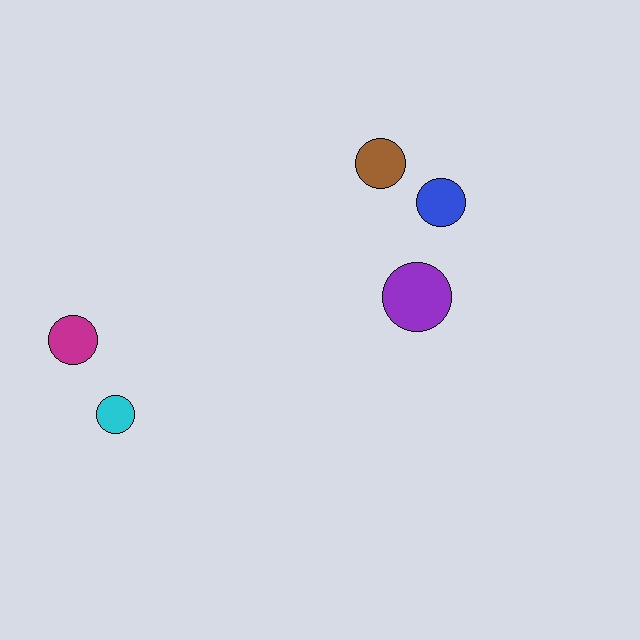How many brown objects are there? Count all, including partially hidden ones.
There is 1 brown object.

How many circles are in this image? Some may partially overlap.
There are 5 circles.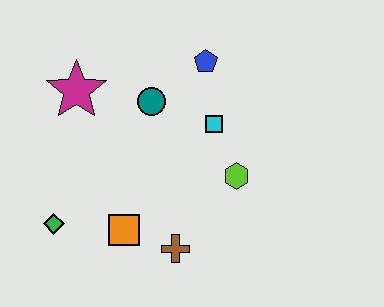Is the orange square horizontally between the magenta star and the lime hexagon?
Yes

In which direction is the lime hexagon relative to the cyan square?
The lime hexagon is below the cyan square.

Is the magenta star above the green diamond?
Yes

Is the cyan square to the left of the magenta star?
No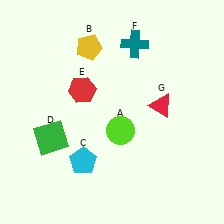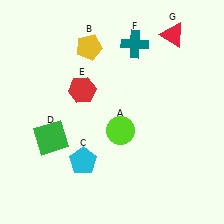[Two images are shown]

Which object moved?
The red triangle (G) moved up.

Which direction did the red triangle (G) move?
The red triangle (G) moved up.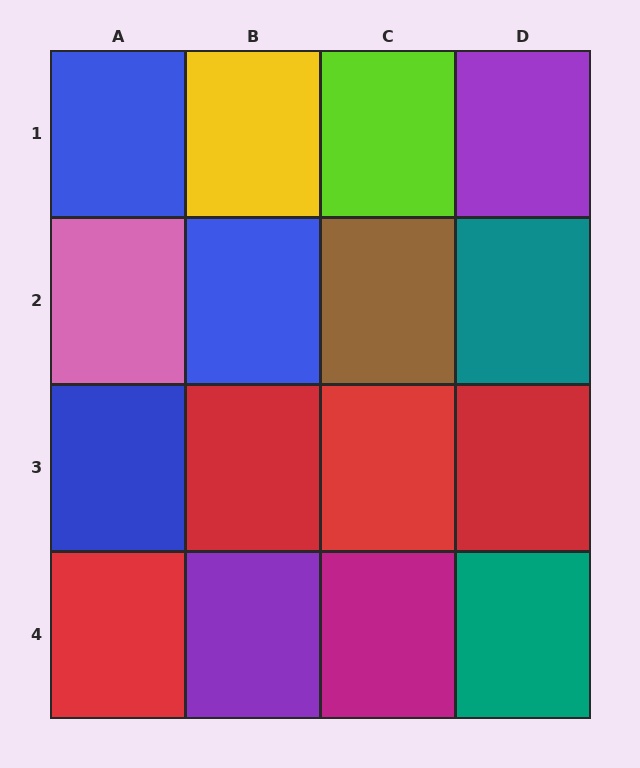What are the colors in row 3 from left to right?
Blue, red, red, red.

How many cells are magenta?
1 cell is magenta.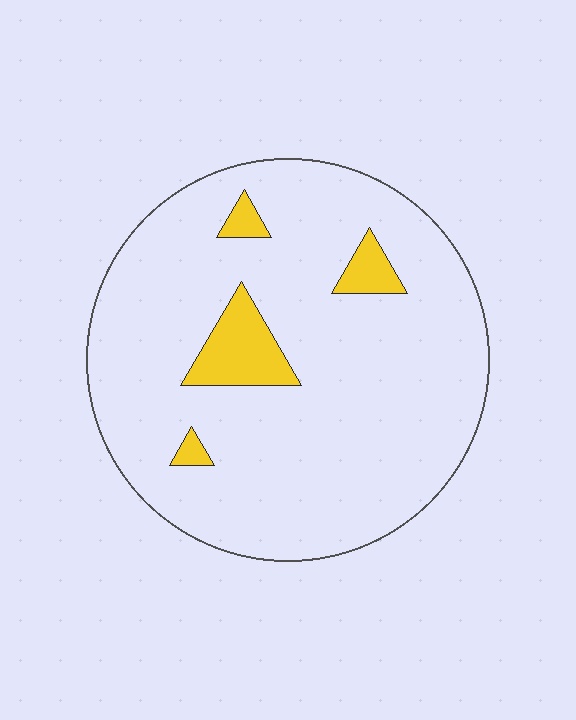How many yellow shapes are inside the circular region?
4.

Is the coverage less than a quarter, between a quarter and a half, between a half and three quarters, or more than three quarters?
Less than a quarter.